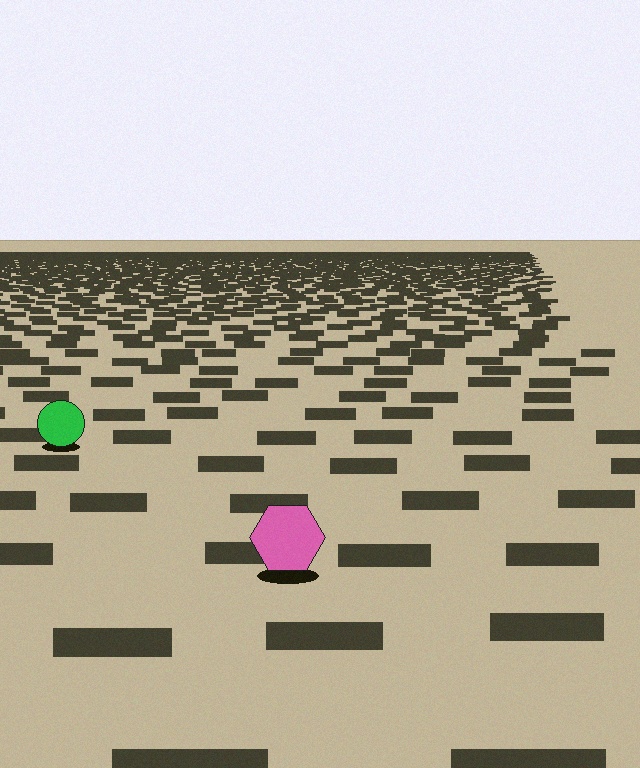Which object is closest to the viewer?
The pink hexagon is closest. The texture marks near it are larger and more spread out.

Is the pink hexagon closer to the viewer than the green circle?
Yes. The pink hexagon is closer — you can tell from the texture gradient: the ground texture is coarser near it.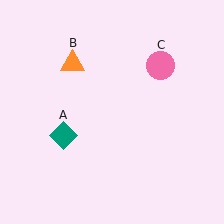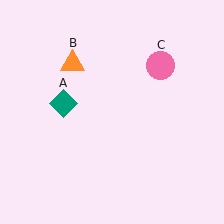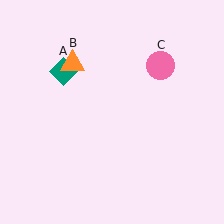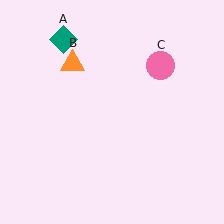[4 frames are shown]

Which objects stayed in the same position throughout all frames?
Orange triangle (object B) and pink circle (object C) remained stationary.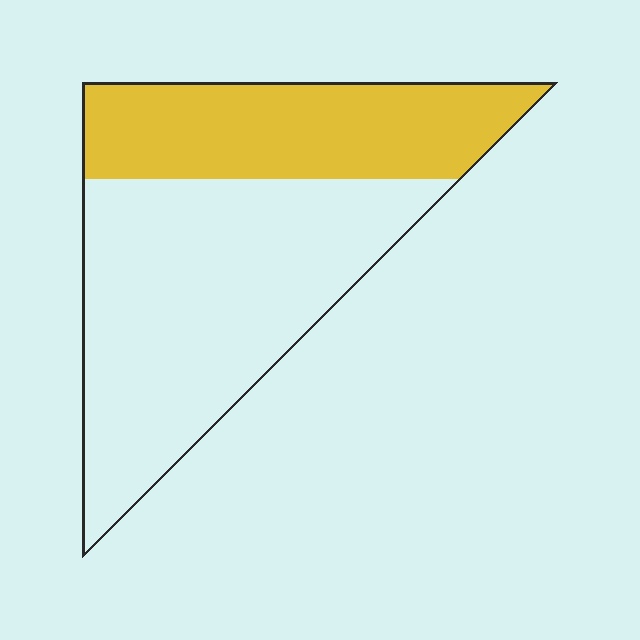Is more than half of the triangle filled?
No.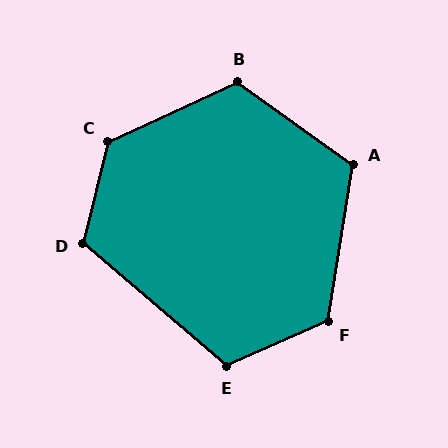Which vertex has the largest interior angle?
C, at approximately 128 degrees.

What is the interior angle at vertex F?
Approximately 123 degrees (obtuse).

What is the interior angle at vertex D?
Approximately 117 degrees (obtuse).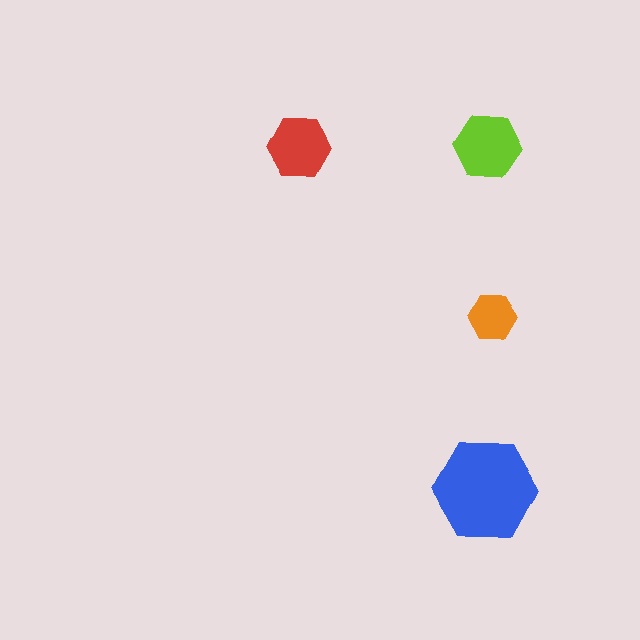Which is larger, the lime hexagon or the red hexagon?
The lime one.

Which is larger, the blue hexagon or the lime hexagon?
The blue one.